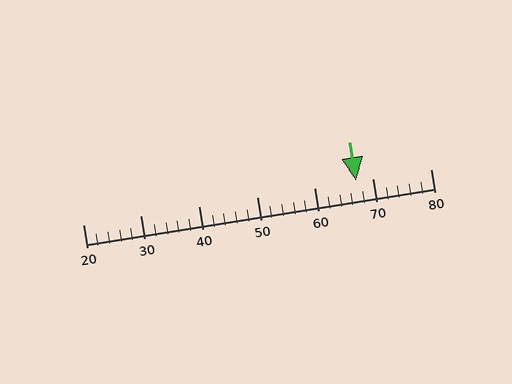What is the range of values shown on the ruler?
The ruler shows values from 20 to 80.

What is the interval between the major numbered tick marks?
The major tick marks are spaced 10 units apart.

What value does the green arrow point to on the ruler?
The green arrow points to approximately 67.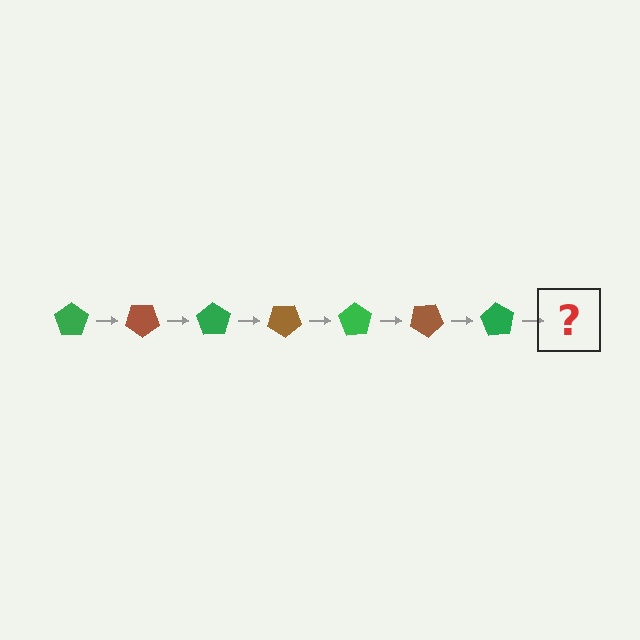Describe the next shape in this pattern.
It should be a brown pentagon, rotated 245 degrees from the start.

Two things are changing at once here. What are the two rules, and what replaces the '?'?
The two rules are that it rotates 35 degrees each step and the color cycles through green and brown. The '?' should be a brown pentagon, rotated 245 degrees from the start.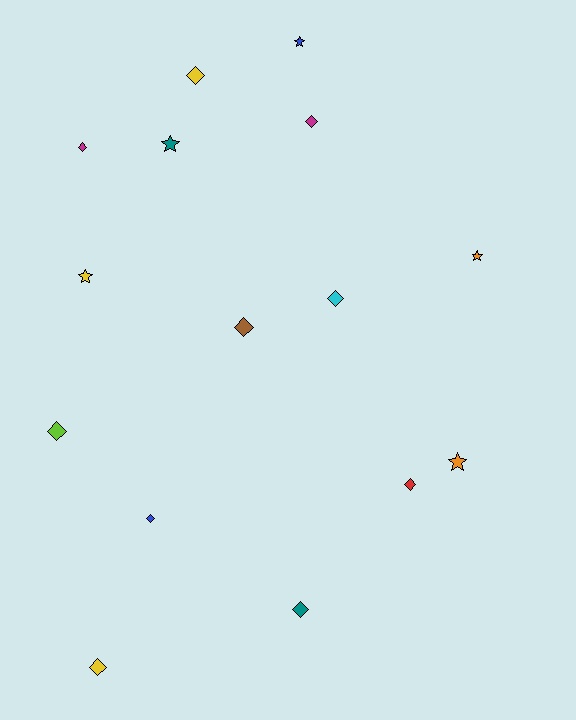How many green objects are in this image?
There are no green objects.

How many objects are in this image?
There are 15 objects.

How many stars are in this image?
There are 5 stars.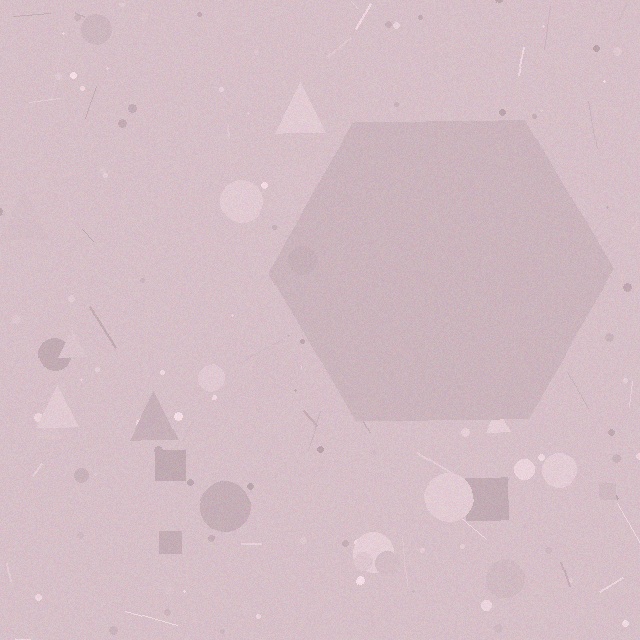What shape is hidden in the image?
A hexagon is hidden in the image.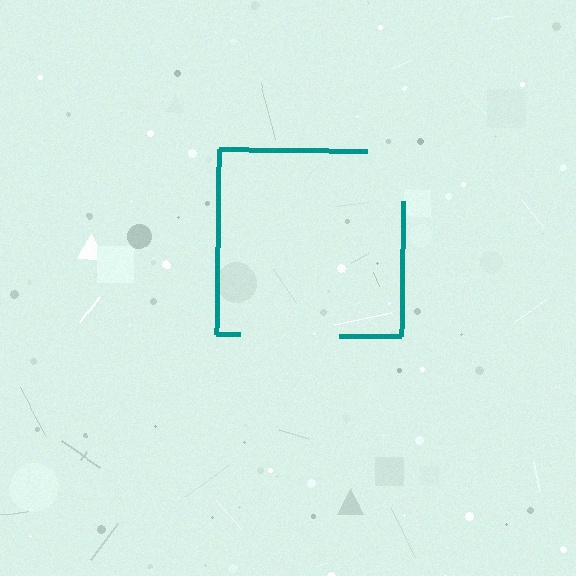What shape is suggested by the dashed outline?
The dashed outline suggests a square.